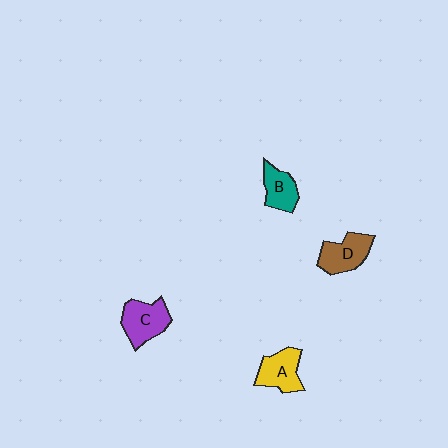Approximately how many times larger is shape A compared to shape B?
Approximately 1.2 times.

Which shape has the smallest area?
Shape B (teal).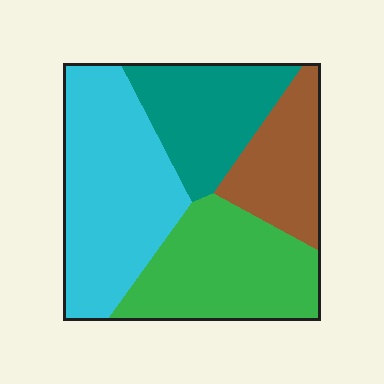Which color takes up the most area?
Cyan, at roughly 35%.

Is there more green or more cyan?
Cyan.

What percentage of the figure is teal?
Teal covers about 20% of the figure.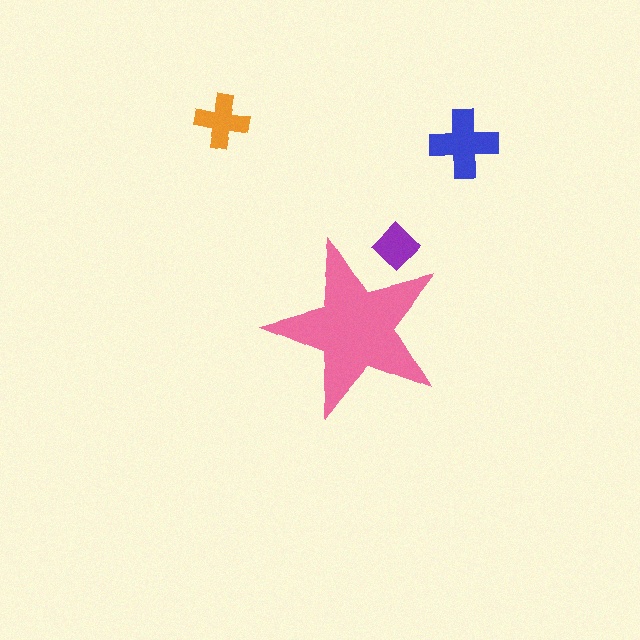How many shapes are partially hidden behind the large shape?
1 shape is partially hidden.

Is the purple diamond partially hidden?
Yes, the purple diamond is partially hidden behind the pink star.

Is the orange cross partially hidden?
No, the orange cross is fully visible.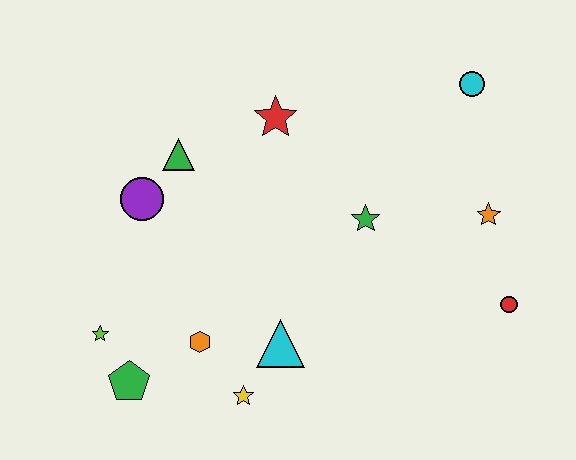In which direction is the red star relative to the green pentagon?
The red star is above the green pentagon.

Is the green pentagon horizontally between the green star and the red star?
No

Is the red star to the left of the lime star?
No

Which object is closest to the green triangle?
The purple circle is closest to the green triangle.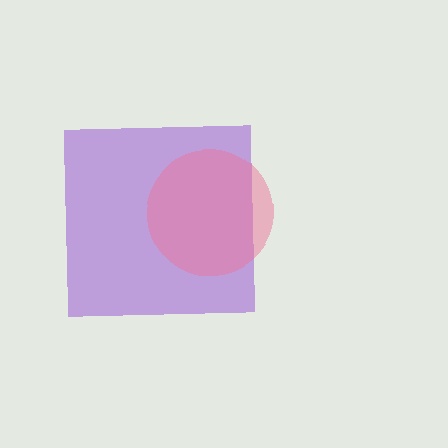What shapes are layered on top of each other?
The layered shapes are: a purple square, a pink circle.